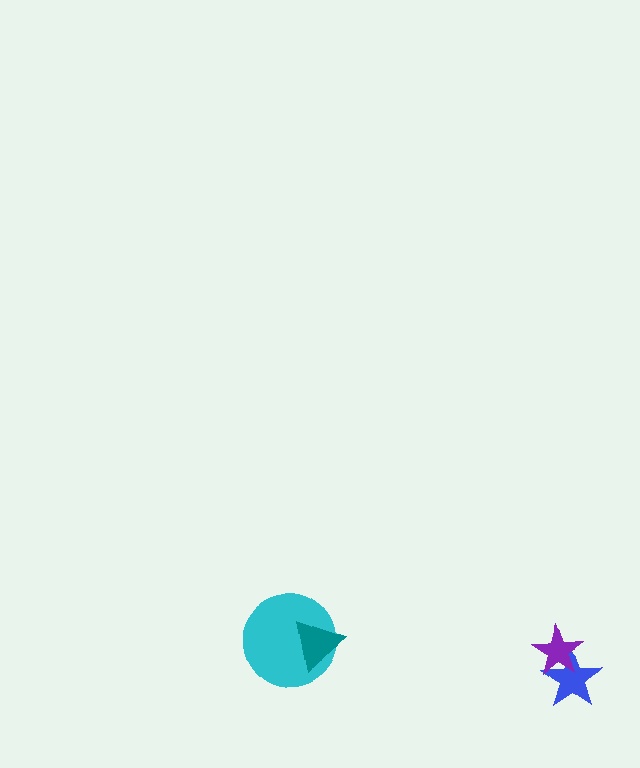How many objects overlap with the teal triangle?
1 object overlaps with the teal triangle.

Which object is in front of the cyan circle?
The teal triangle is in front of the cyan circle.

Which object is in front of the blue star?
The purple star is in front of the blue star.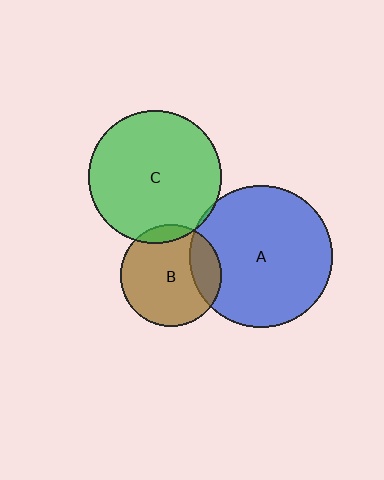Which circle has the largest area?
Circle A (blue).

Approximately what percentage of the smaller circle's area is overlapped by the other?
Approximately 5%.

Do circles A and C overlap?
Yes.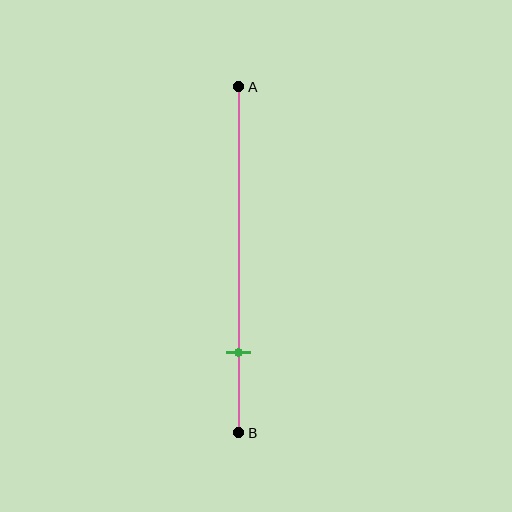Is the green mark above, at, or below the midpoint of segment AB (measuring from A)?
The green mark is below the midpoint of segment AB.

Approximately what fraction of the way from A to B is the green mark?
The green mark is approximately 75% of the way from A to B.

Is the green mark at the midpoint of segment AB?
No, the mark is at about 75% from A, not at the 50% midpoint.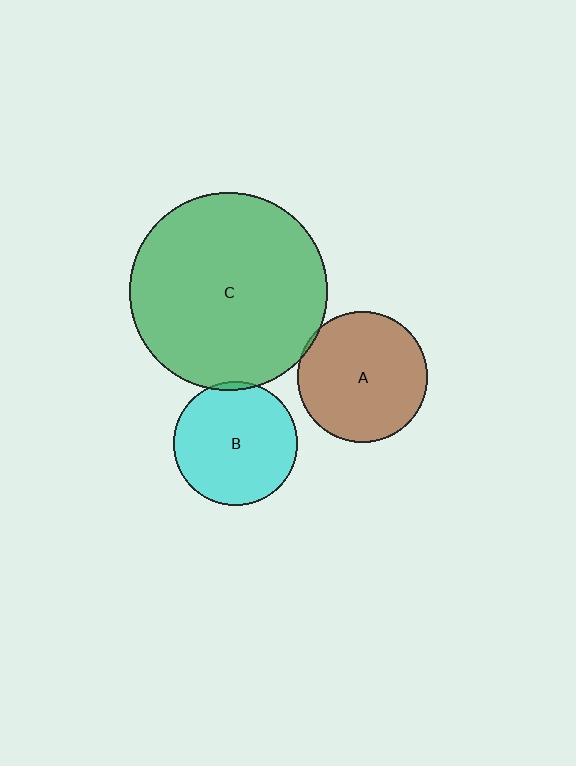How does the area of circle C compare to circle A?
Approximately 2.3 times.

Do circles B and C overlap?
Yes.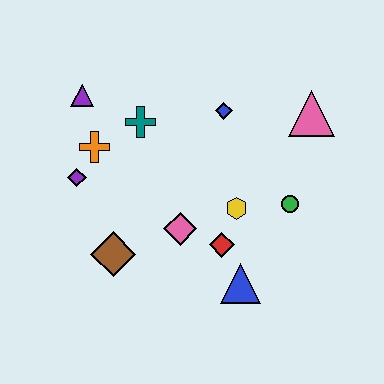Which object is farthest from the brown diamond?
The pink triangle is farthest from the brown diamond.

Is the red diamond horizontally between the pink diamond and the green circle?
Yes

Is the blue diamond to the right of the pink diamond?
Yes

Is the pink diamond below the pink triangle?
Yes